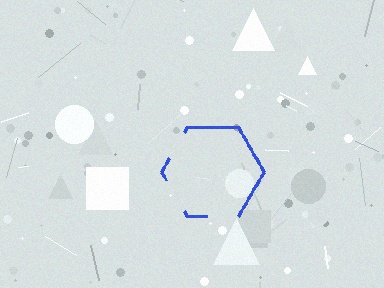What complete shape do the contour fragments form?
The contour fragments form a hexagon.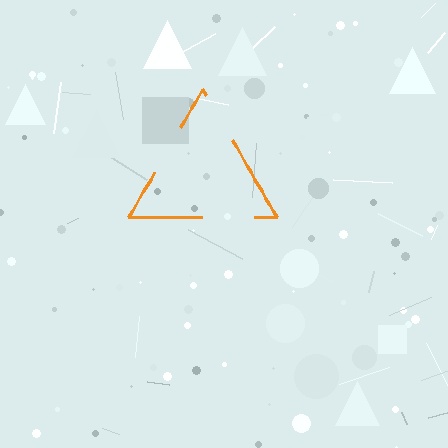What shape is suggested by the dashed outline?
The dashed outline suggests a triangle.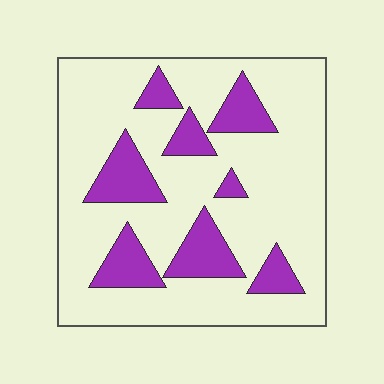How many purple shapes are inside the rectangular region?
8.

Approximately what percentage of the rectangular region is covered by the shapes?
Approximately 20%.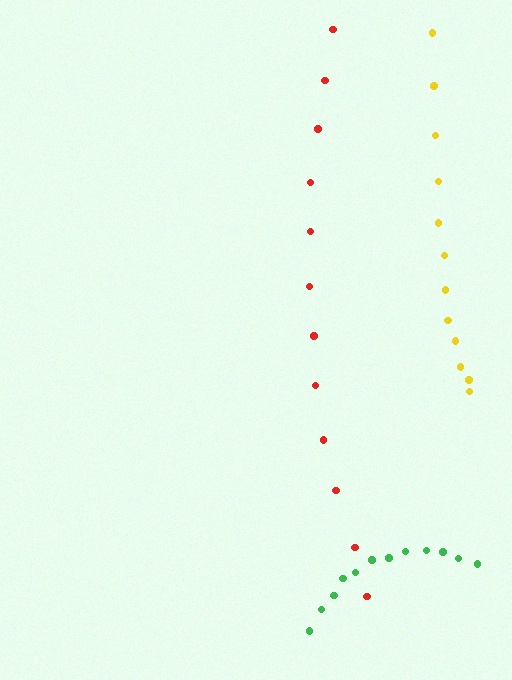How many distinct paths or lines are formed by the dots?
There are 3 distinct paths.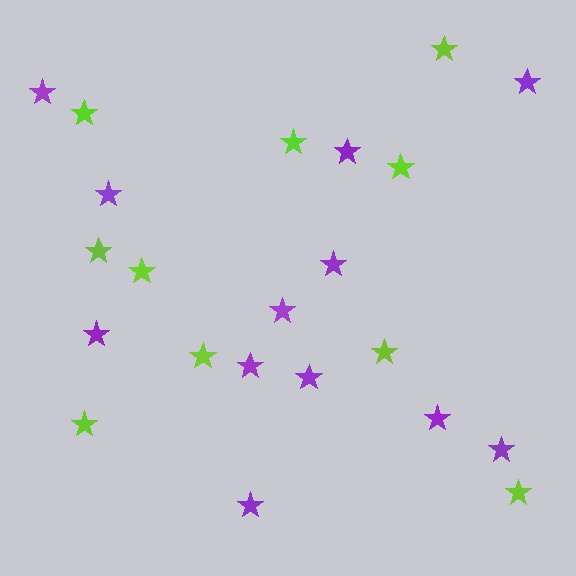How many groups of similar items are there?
There are 2 groups: one group of lime stars (10) and one group of purple stars (12).